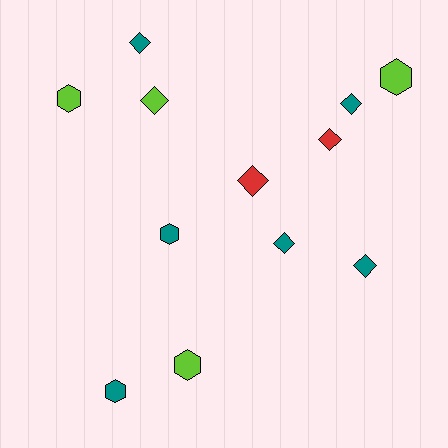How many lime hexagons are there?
There are 3 lime hexagons.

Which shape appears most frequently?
Diamond, with 7 objects.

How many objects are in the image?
There are 12 objects.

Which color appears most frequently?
Teal, with 6 objects.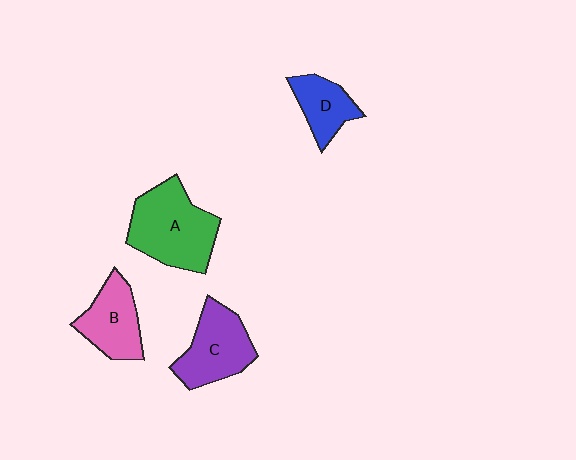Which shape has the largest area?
Shape A (green).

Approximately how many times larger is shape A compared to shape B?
Approximately 1.5 times.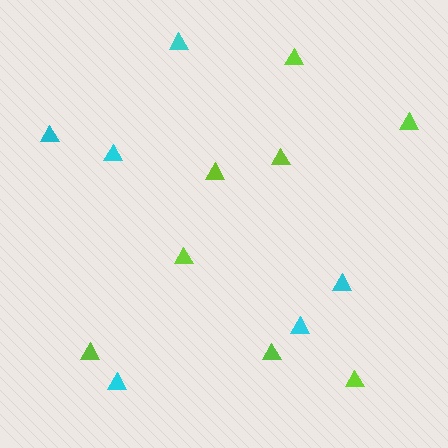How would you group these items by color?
There are 2 groups: one group of cyan triangles (6) and one group of lime triangles (8).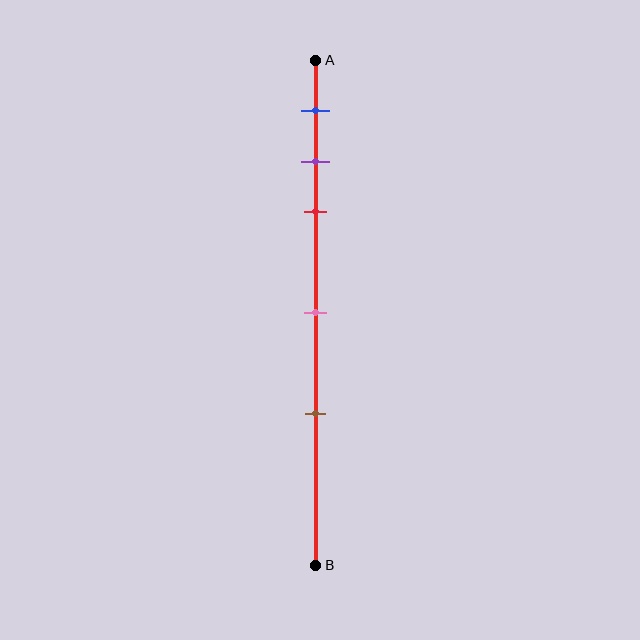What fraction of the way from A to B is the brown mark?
The brown mark is approximately 70% (0.7) of the way from A to B.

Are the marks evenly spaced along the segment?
No, the marks are not evenly spaced.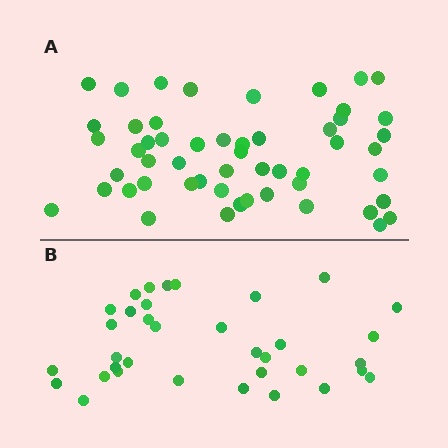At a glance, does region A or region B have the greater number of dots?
Region A (the top region) has more dots.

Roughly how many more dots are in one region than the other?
Region A has approximately 20 more dots than region B.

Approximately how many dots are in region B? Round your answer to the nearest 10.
About 40 dots. (The exact count is 35, which rounds to 40.)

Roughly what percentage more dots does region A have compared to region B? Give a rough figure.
About 50% more.